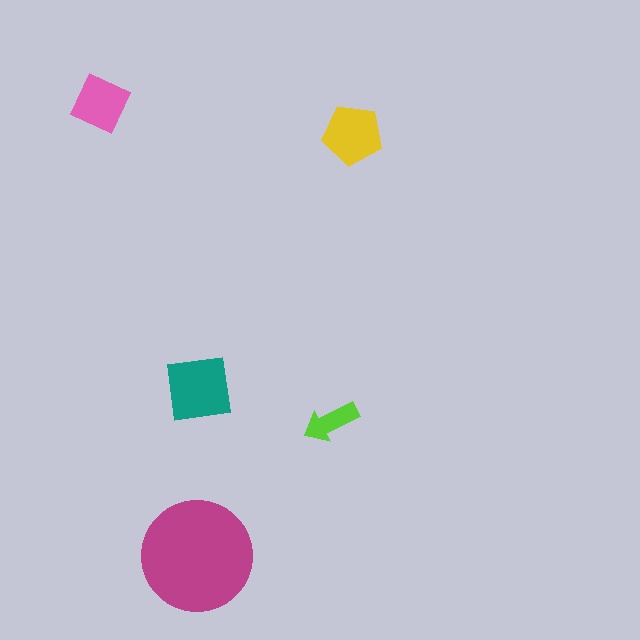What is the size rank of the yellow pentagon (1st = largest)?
3rd.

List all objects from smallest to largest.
The lime arrow, the pink square, the yellow pentagon, the teal square, the magenta circle.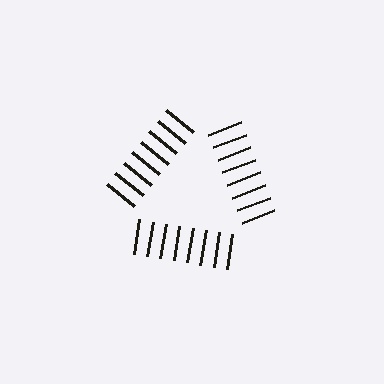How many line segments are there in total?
24 — 8 along each of the 3 edges.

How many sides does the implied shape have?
3 sides — the line-ends trace a triangle.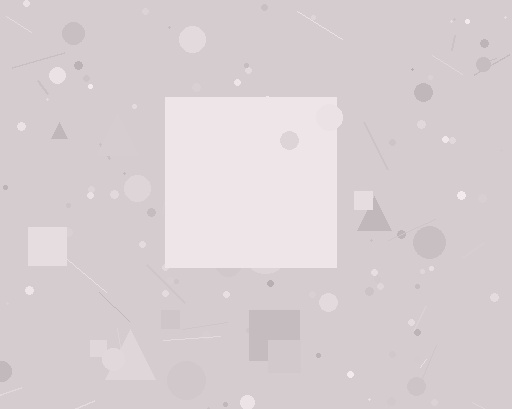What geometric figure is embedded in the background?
A square is embedded in the background.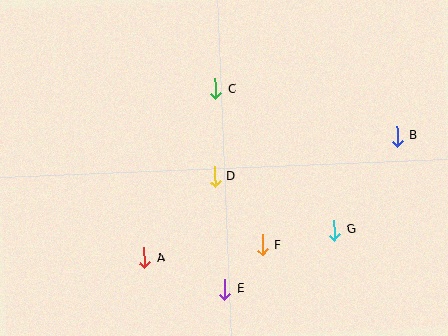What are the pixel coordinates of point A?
Point A is at (144, 258).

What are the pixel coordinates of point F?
Point F is at (262, 245).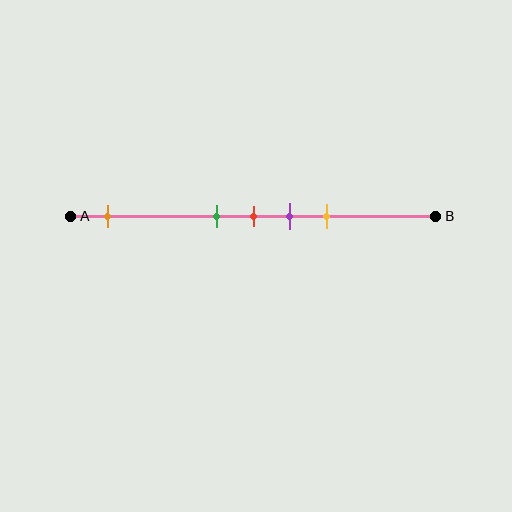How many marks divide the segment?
There are 5 marks dividing the segment.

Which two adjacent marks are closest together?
The green and red marks are the closest adjacent pair.